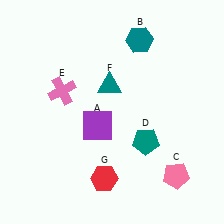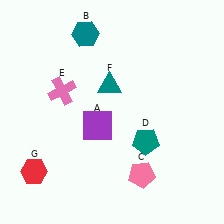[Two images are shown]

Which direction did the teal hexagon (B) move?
The teal hexagon (B) moved left.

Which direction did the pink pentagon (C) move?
The pink pentagon (C) moved left.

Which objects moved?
The objects that moved are: the teal hexagon (B), the pink pentagon (C), the red hexagon (G).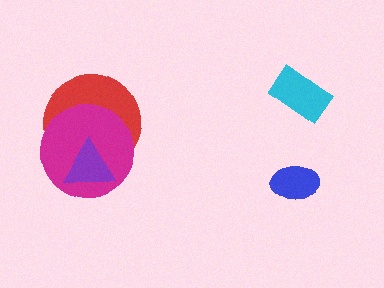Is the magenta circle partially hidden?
Yes, it is partially covered by another shape.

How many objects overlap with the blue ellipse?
0 objects overlap with the blue ellipse.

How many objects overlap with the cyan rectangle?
0 objects overlap with the cyan rectangle.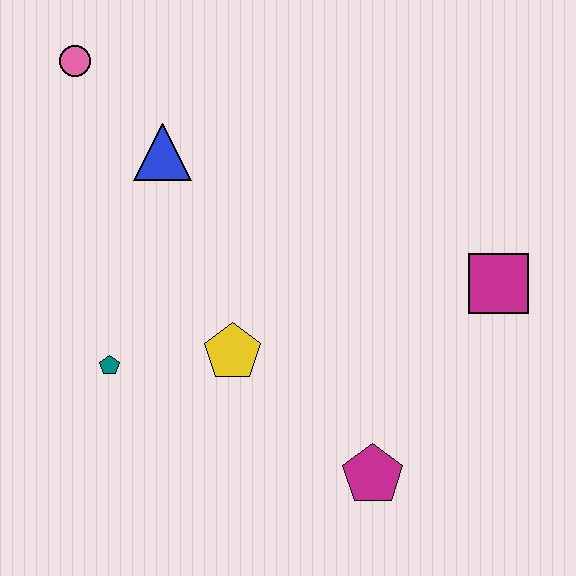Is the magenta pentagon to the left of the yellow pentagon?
No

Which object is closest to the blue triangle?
The pink circle is closest to the blue triangle.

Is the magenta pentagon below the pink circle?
Yes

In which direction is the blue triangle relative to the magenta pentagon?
The blue triangle is above the magenta pentagon.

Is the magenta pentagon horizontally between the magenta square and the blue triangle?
Yes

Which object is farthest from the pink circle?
The magenta pentagon is farthest from the pink circle.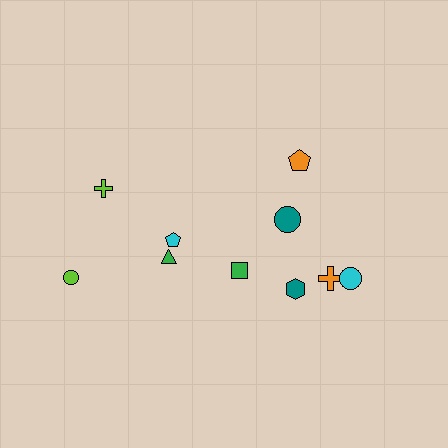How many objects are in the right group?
There are 6 objects.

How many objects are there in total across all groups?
There are 10 objects.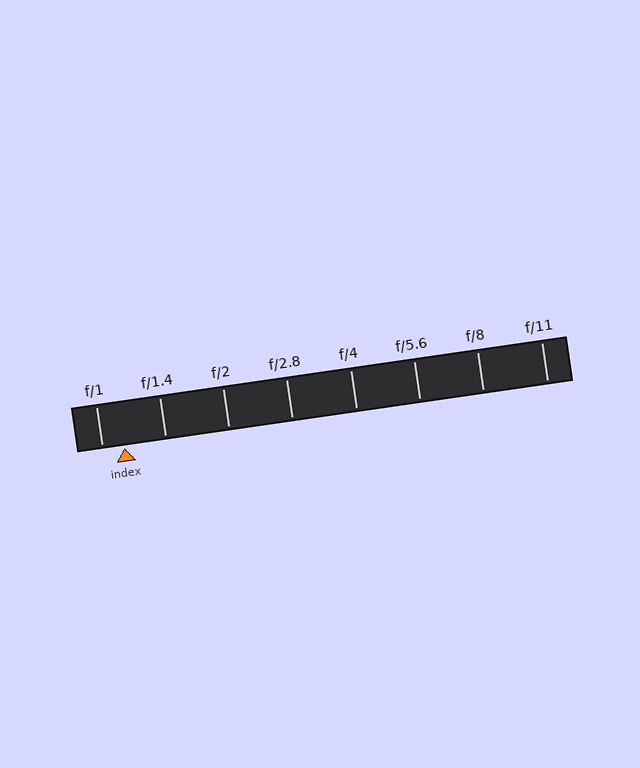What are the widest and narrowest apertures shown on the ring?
The widest aperture shown is f/1 and the narrowest is f/11.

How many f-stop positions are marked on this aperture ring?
There are 8 f-stop positions marked.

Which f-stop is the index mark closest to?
The index mark is closest to f/1.